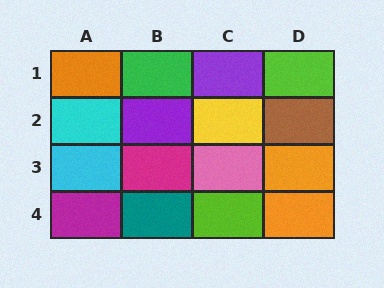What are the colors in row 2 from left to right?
Cyan, purple, yellow, brown.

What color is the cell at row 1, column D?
Lime.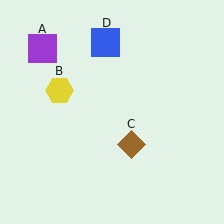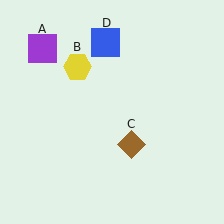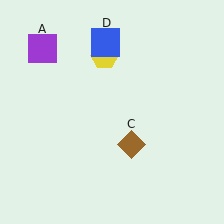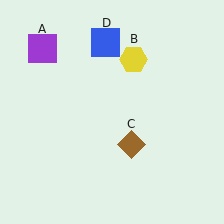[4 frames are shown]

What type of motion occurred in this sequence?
The yellow hexagon (object B) rotated clockwise around the center of the scene.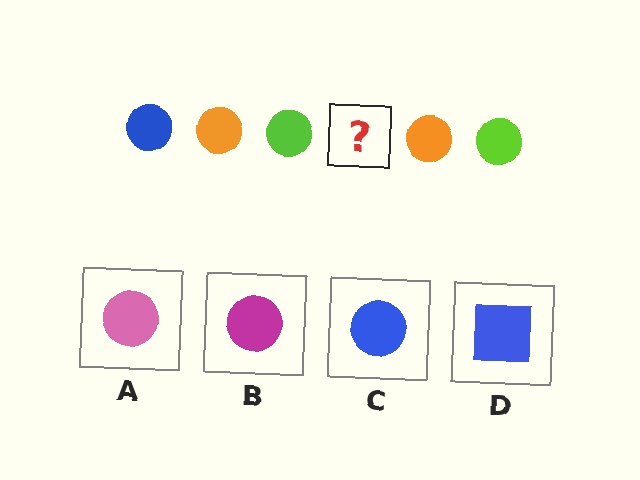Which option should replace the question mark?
Option C.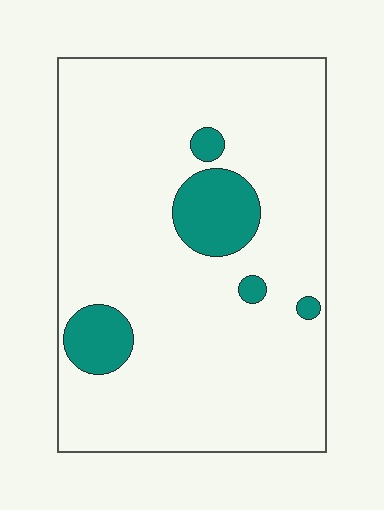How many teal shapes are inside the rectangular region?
5.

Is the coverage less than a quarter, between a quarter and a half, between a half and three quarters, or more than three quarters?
Less than a quarter.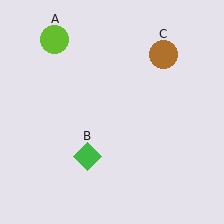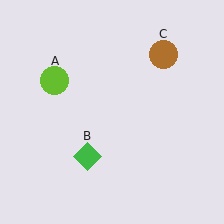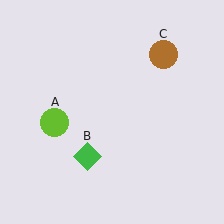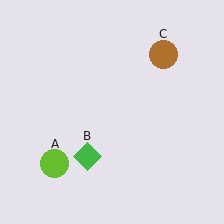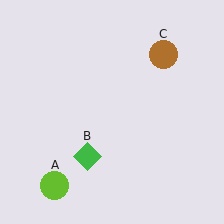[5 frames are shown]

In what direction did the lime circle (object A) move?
The lime circle (object A) moved down.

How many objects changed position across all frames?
1 object changed position: lime circle (object A).